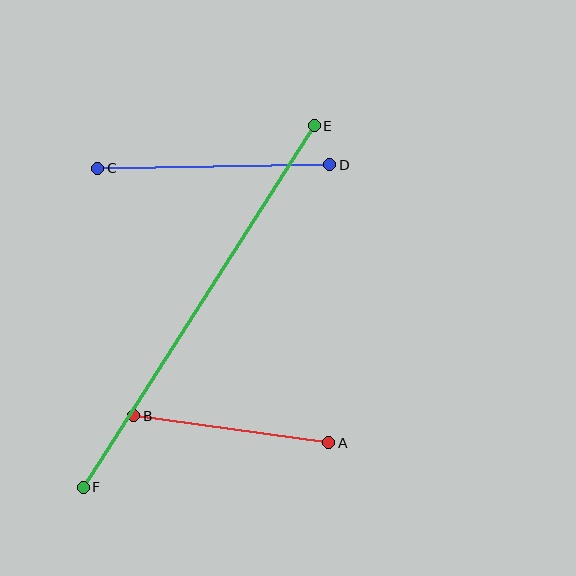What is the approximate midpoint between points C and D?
The midpoint is at approximately (214, 167) pixels.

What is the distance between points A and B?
The distance is approximately 196 pixels.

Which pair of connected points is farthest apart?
Points E and F are farthest apart.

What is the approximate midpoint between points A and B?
The midpoint is at approximately (231, 429) pixels.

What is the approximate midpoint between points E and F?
The midpoint is at approximately (199, 307) pixels.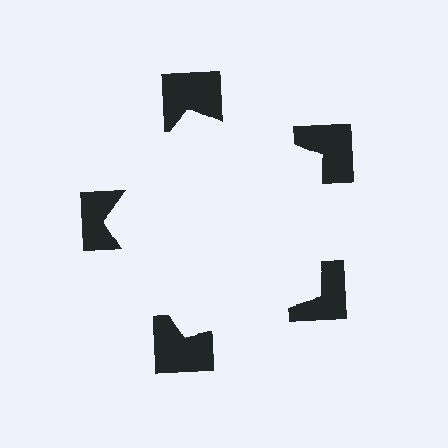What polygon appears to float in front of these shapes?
An illusory pentagon — its edges are inferred from the aligned wedge cuts in the notched squares, not physically drawn.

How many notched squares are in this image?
There are 5 — one at each vertex of the illusory pentagon.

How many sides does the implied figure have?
5 sides.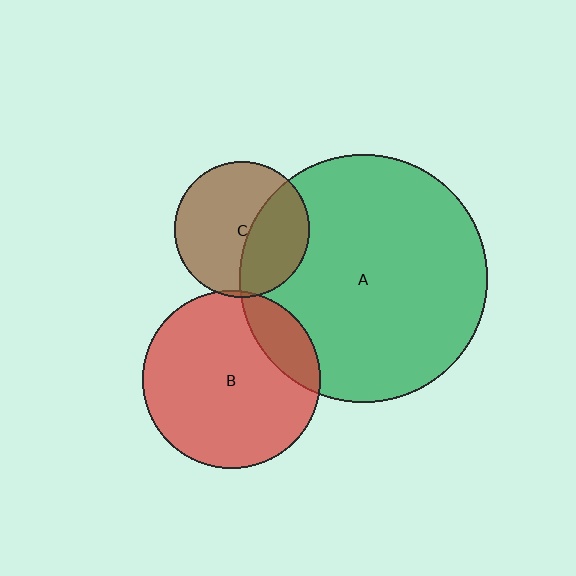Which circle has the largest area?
Circle A (green).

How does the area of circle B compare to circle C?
Approximately 1.7 times.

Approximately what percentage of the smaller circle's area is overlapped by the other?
Approximately 15%.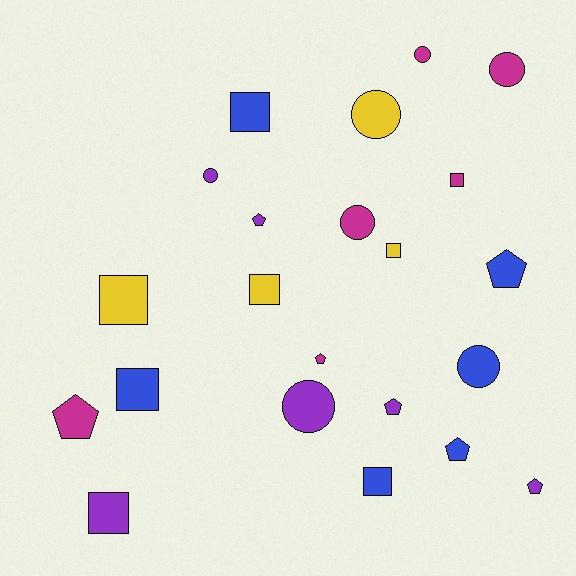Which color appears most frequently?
Magenta, with 6 objects.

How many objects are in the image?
There are 22 objects.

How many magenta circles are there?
There are 3 magenta circles.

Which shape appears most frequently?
Square, with 8 objects.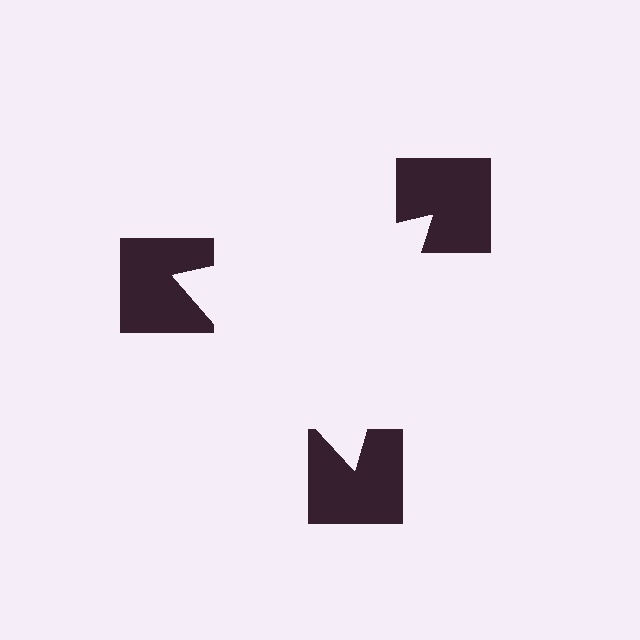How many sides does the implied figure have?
3 sides.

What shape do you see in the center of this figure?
An illusory triangle — its edges are inferred from the aligned wedge cuts in the notched squares, not physically drawn.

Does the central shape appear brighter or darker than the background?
It typically appears slightly brighter than the background, even though no actual brightness change is drawn.